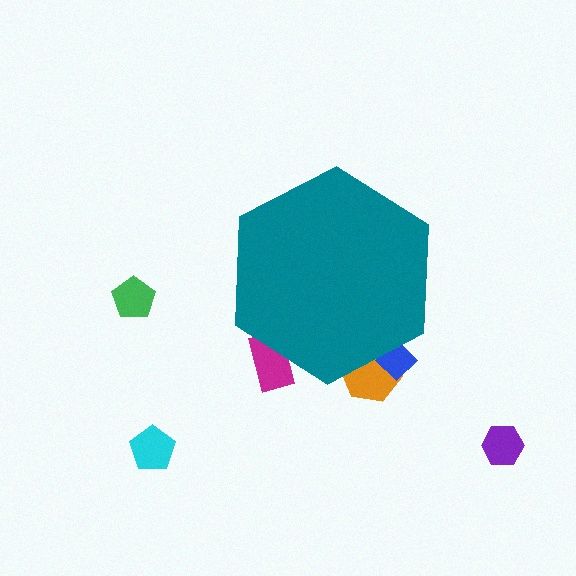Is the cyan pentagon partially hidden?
No, the cyan pentagon is fully visible.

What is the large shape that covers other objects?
A teal hexagon.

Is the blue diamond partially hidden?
Yes, the blue diamond is partially hidden behind the teal hexagon.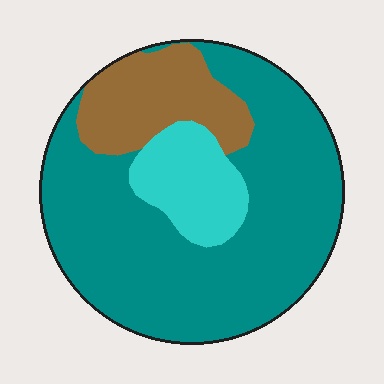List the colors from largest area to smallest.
From largest to smallest: teal, brown, cyan.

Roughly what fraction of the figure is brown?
Brown covers 18% of the figure.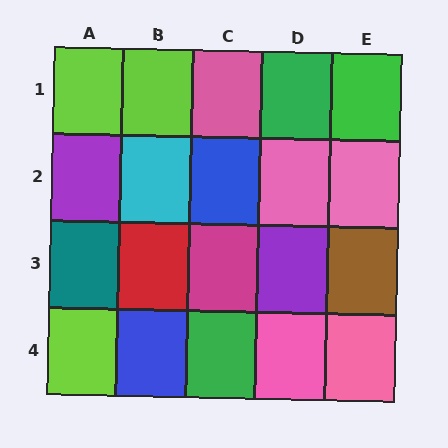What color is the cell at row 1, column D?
Green.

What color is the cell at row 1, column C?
Pink.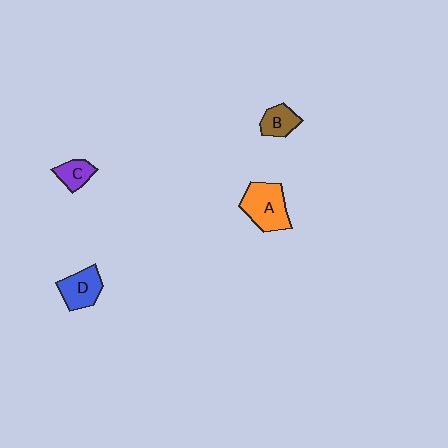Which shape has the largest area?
Shape A (orange).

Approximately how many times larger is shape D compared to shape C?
Approximately 1.6 times.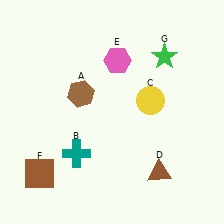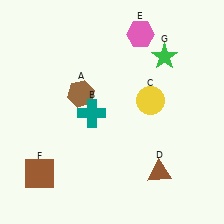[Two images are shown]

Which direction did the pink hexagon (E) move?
The pink hexagon (E) moved up.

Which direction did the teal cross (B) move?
The teal cross (B) moved up.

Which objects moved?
The objects that moved are: the teal cross (B), the pink hexagon (E).